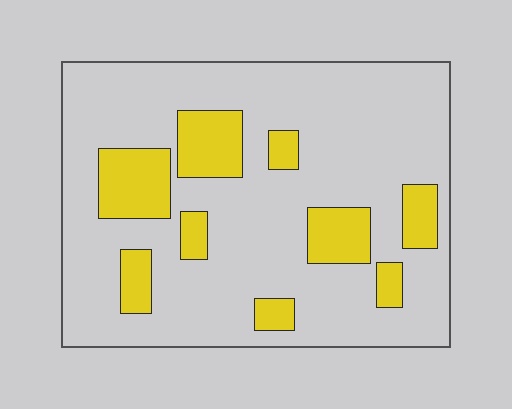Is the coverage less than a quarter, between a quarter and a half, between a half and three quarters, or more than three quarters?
Less than a quarter.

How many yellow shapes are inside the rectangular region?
9.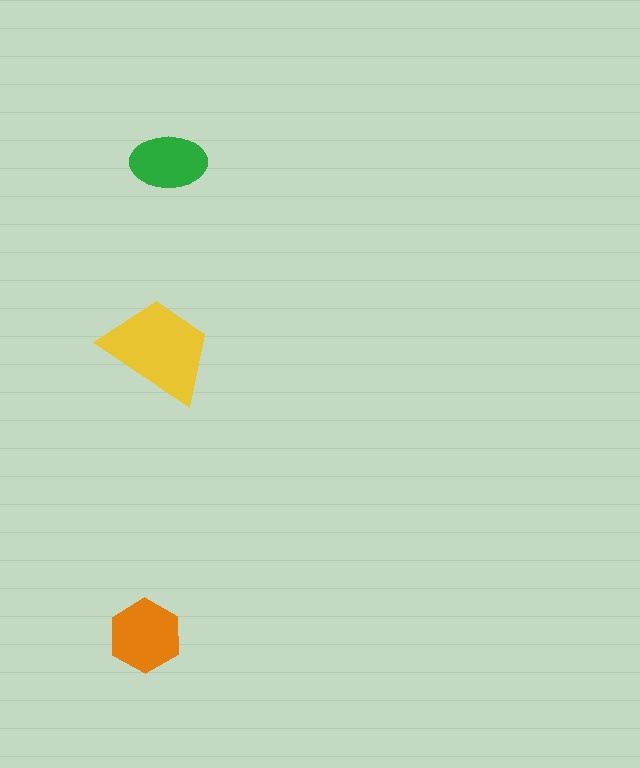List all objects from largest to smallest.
The yellow trapezoid, the orange hexagon, the green ellipse.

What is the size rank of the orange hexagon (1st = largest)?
2nd.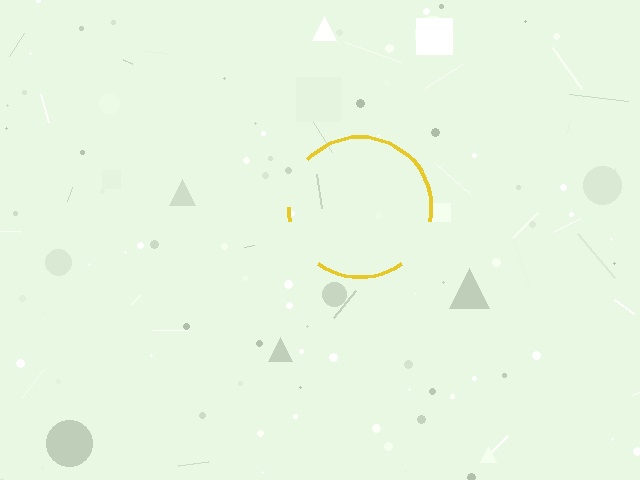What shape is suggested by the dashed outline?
The dashed outline suggests a circle.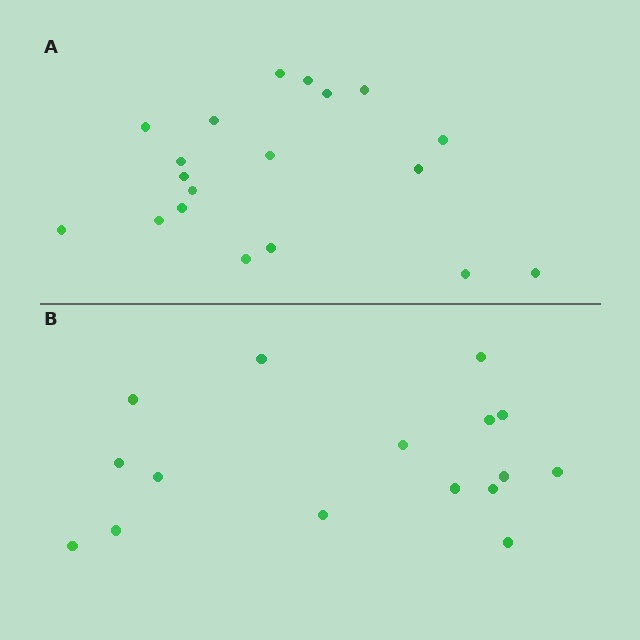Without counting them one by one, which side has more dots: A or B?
Region A (the top region) has more dots.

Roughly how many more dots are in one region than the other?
Region A has just a few more — roughly 2 or 3 more dots than region B.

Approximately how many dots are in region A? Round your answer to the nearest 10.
About 20 dots. (The exact count is 19, which rounds to 20.)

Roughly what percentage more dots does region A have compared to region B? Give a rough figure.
About 20% more.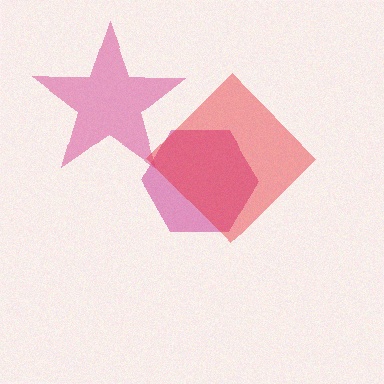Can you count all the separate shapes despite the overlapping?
Yes, there are 3 separate shapes.